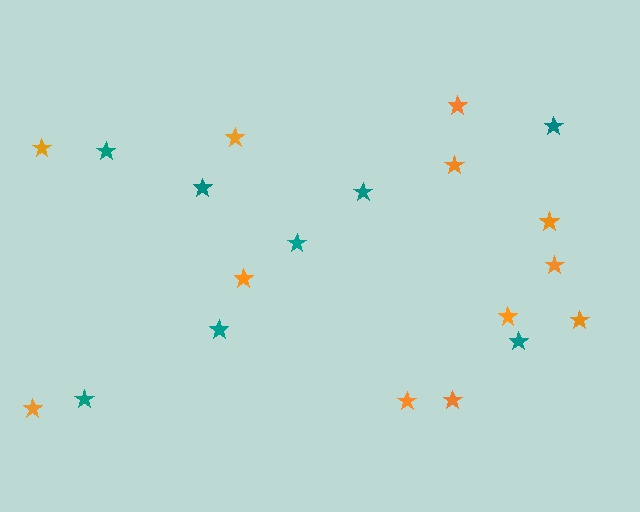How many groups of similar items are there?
There are 2 groups: one group of orange stars (12) and one group of teal stars (8).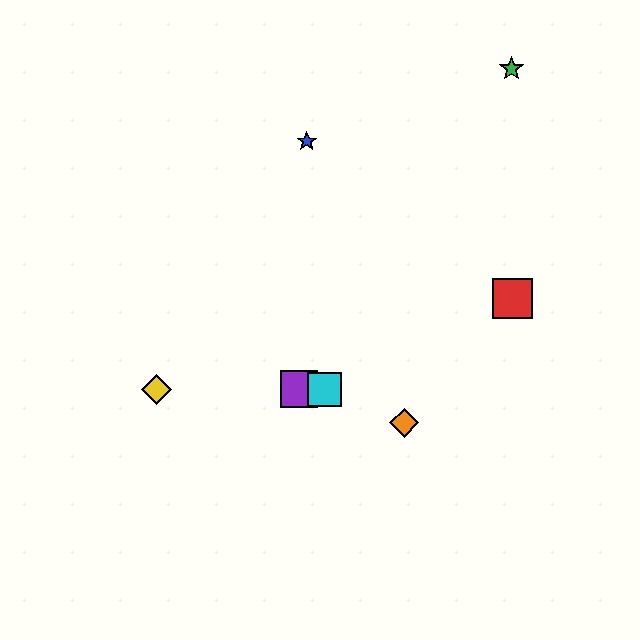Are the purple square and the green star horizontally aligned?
No, the purple square is at y≈389 and the green star is at y≈69.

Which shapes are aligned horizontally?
The yellow diamond, the purple square, the cyan square are aligned horizontally.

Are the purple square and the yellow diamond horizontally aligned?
Yes, both are at y≈389.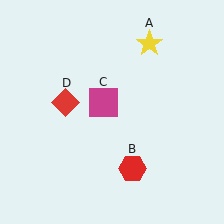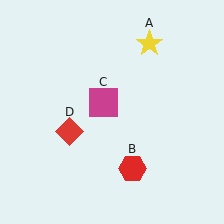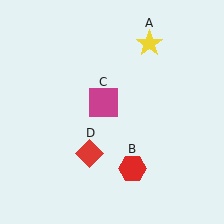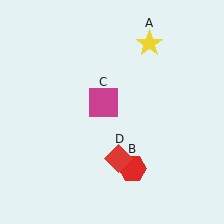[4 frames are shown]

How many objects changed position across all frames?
1 object changed position: red diamond (object D).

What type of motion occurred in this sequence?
The red diamond (object D) rotated counterclockwise around the center of the scene.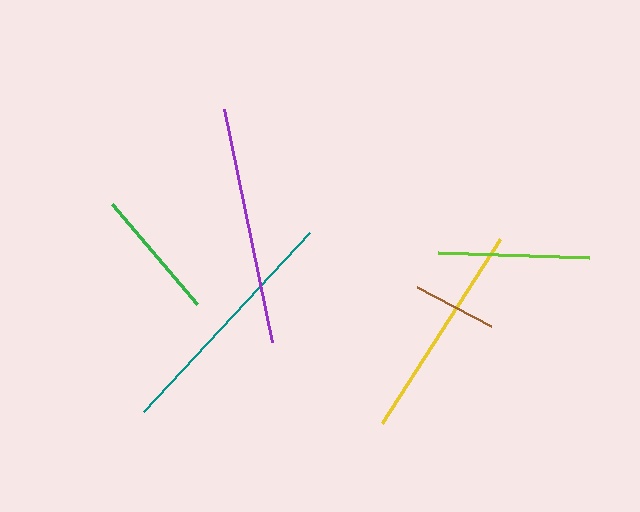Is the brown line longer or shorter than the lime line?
The lime line is longer than the brown line.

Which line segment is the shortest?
The brown line is the shortest at approximately 83 pixels.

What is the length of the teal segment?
The teal segment is approximately 244 pixels long.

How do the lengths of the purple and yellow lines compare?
The purple and yellow lines are approximately the same length.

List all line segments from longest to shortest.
From longest to shortest: teal, purple, yellow, lime, green, brown.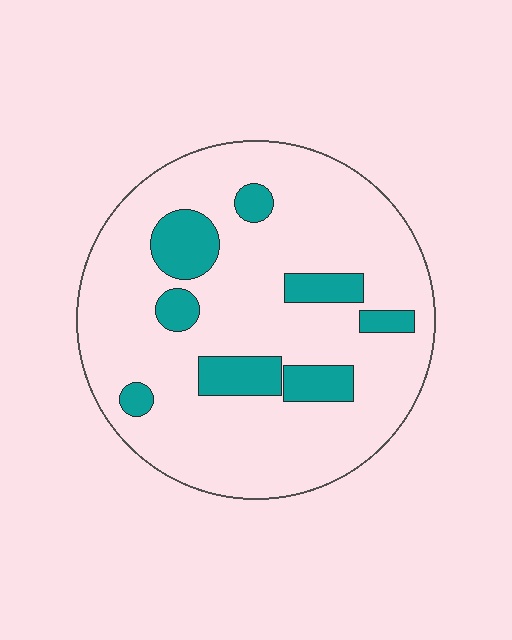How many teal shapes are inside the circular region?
8.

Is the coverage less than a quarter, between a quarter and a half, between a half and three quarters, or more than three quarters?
Less than a quarter.